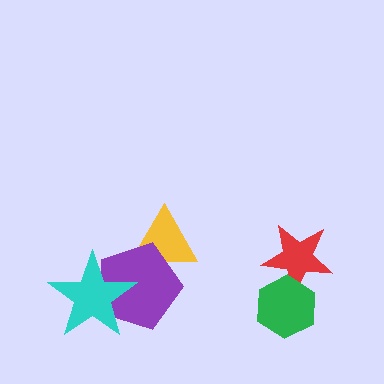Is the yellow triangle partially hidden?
Yes, it is partially covered by another shape.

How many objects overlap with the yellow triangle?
1 object overlaps with the yellow triangle.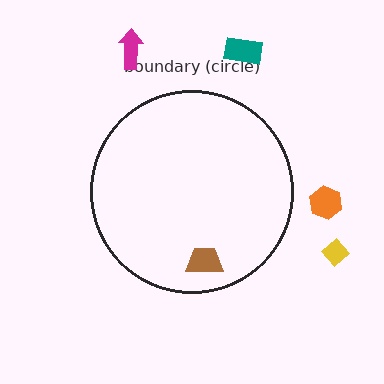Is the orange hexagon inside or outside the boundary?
Outside.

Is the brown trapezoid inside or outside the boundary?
Inside.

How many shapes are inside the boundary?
1 inside, 4 outside.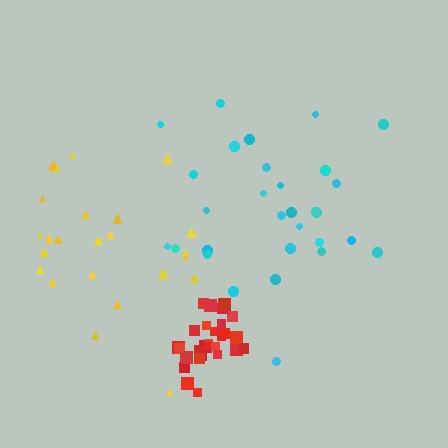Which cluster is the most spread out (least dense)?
Cyan.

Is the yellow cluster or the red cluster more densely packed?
Red.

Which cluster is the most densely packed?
Red.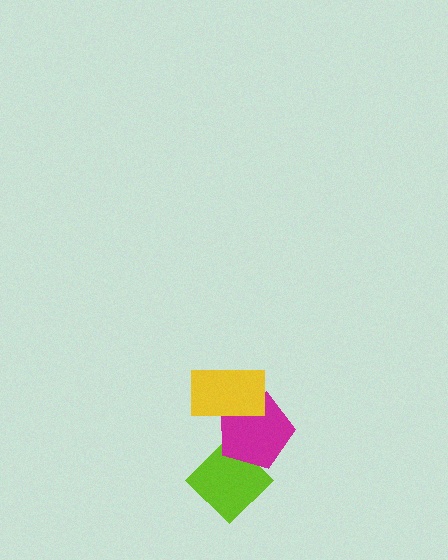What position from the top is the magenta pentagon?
The magenta pentagon is 2nd from the top.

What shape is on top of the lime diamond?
The magenta pentagon is on top of the lime diamond.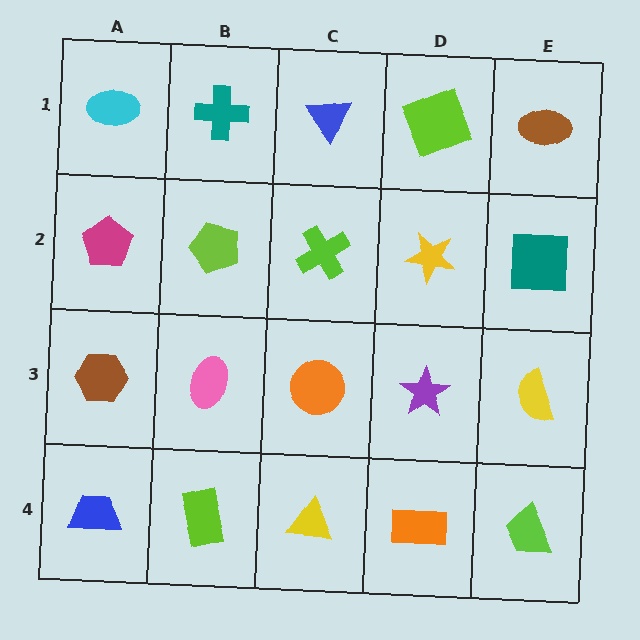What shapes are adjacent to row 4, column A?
A brown hexagon (row 3, column A), a lime rectangle (row 4, column B).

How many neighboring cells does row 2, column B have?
4.